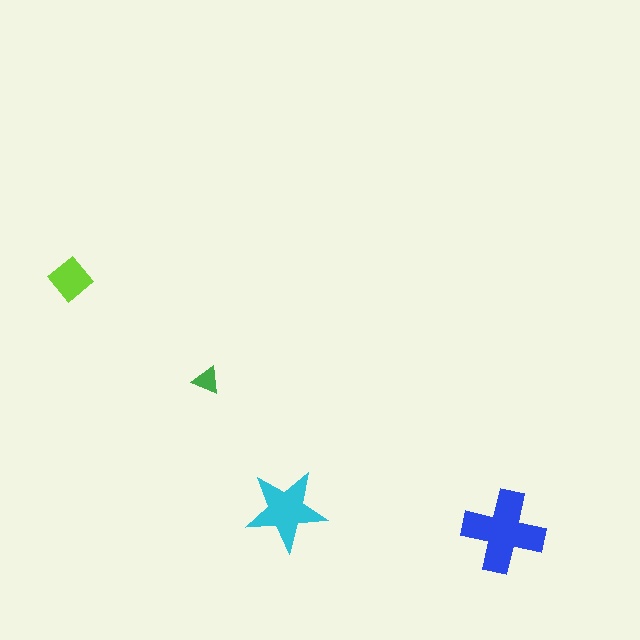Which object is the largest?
The blue cross.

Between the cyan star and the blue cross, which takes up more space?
The blue cross.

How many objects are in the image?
There are 4 objects in the image.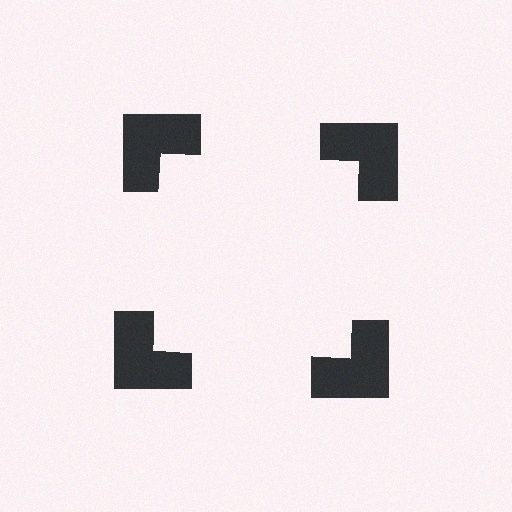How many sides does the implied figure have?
4 sides.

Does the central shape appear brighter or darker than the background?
It typically appears slightly brighter than the background, even though no actual brightness change is drawn.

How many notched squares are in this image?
There are 4 — one at each vertex of the illusory square.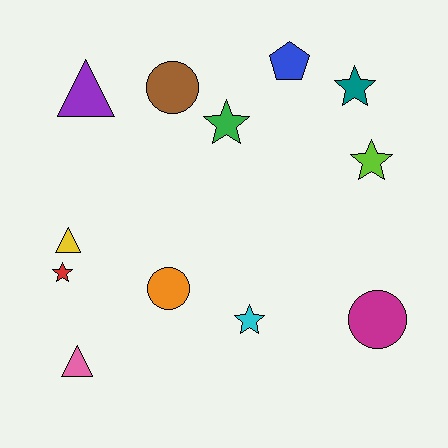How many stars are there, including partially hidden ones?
There are 5 stars.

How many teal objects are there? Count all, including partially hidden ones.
There is 1 teal object.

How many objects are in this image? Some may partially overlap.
There are 12 objects.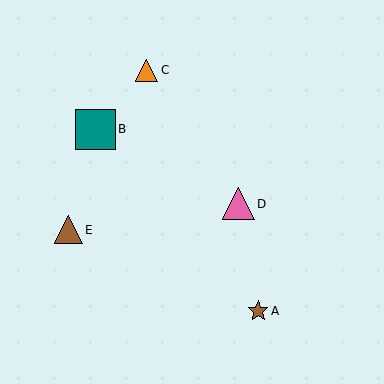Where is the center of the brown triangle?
The center of the brown triangle is at (68, 230).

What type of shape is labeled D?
Shape D is a pink triangle.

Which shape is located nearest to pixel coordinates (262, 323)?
The brown star (labeled A) at (258, 311) is nearest to that location.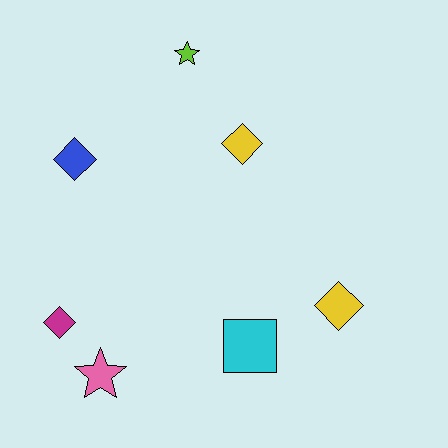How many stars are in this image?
There are 2 stars.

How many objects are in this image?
There are 7 objects.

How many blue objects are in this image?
There is 1 blue object.